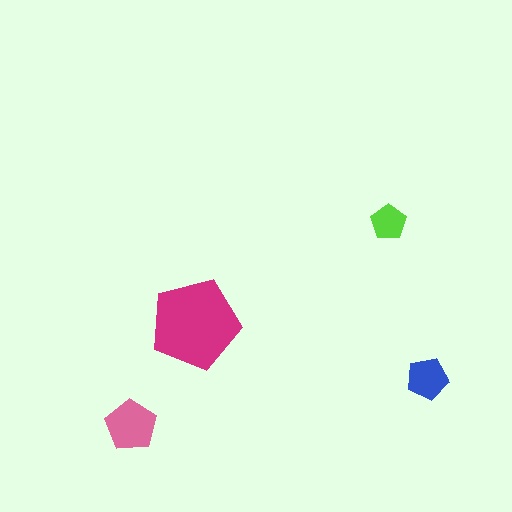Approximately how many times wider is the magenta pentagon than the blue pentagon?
About 2 times wider.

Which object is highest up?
The lime pentagon is topmost.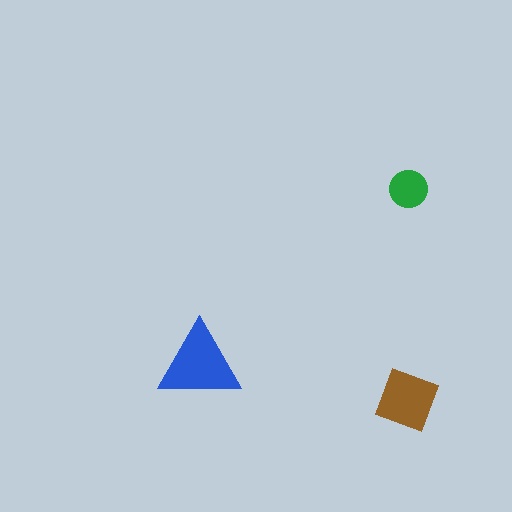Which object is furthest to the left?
The blue triangle is leftmost.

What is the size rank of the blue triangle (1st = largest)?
1st.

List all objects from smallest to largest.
The green circle, the brown diamond, the blue triangle.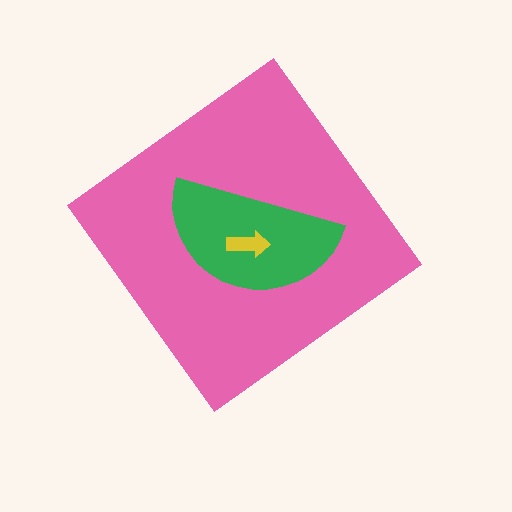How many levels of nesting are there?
3.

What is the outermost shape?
The pink diamond.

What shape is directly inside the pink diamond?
The green semicircle.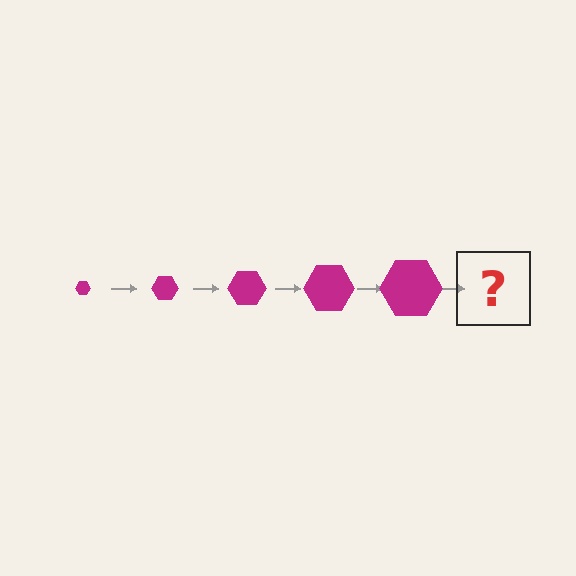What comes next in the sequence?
The next element should be a magenta hexagon, larger than the previous one.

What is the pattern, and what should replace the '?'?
The pattern is that the hexagon gets progressively larger each step. The '?' should be a magenta hexagon, larger than the previous one.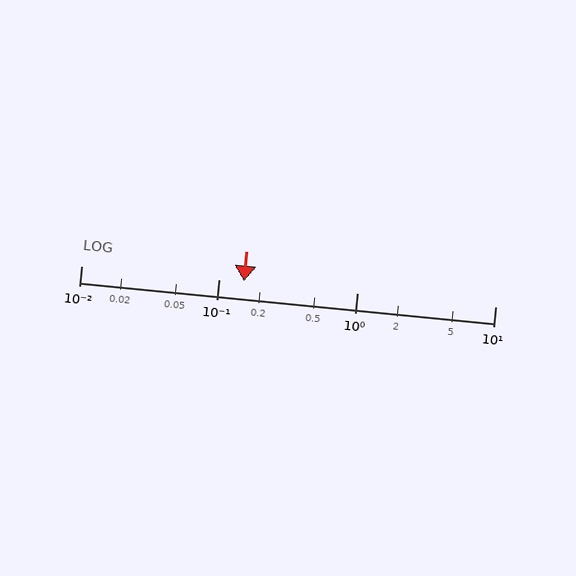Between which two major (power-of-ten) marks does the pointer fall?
The pointer is between 0.1 and 1.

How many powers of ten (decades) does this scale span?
The scale spans 3 decades, from 0.01 to 10.